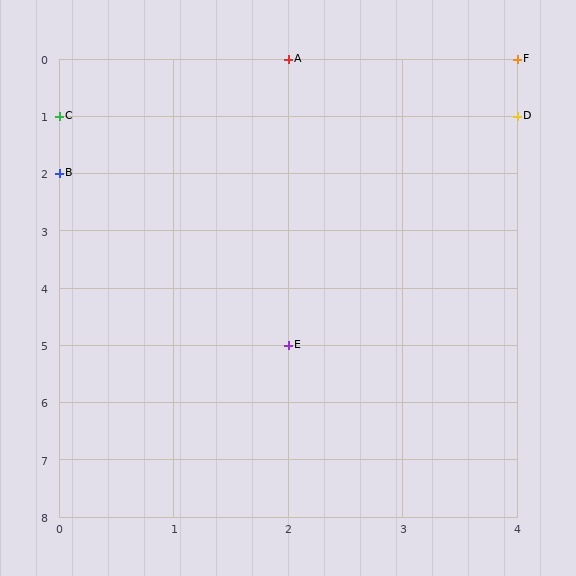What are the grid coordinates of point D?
Point D is at grid coordinates (4, 1).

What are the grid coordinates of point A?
Point A is at grid coordinates (2, 0).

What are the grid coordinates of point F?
Point F is at grid coordinates (4, 0).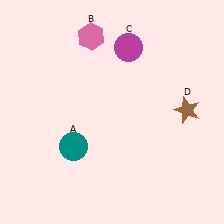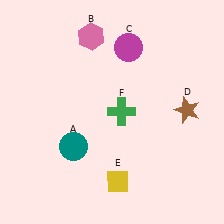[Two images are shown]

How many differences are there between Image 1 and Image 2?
There are 2 differences between the two images.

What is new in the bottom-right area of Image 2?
A yellow diamond (E) was added in the bottom-right area of Image 2.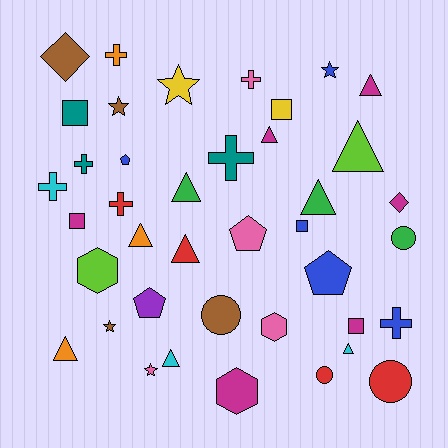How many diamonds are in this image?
There are 2 diamonds.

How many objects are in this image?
There are 40 objects.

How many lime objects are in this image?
There are 2 lime objects.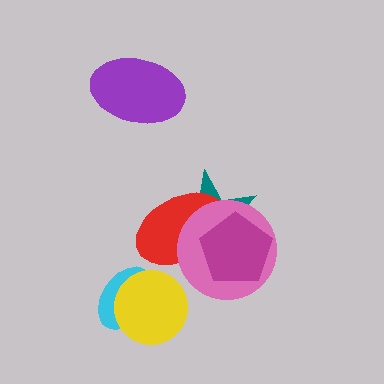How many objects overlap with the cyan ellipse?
1 object overlaps with the cyan ellipse.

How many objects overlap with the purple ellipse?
0 objects overlap with the purple ellipse.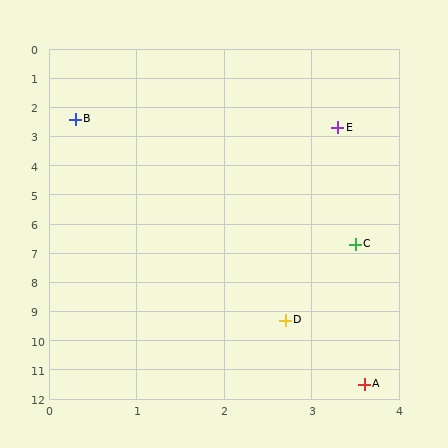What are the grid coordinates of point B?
Point B is at approximately (0.3, 2.4).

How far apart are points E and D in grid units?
Points E and D are about 6.6 grid units apart.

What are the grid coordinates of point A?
Point A is at approximately (3.6, 11.5).